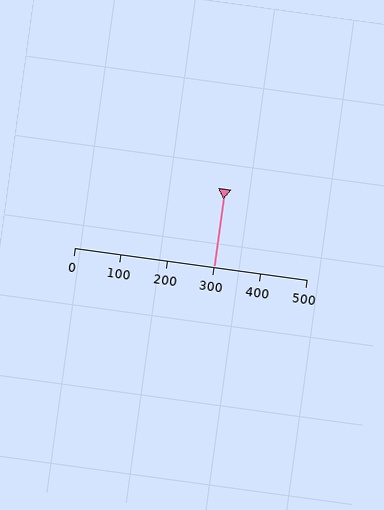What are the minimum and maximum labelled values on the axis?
The axis runs from 0 to 500.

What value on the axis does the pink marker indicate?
The marker indicates approximately 300.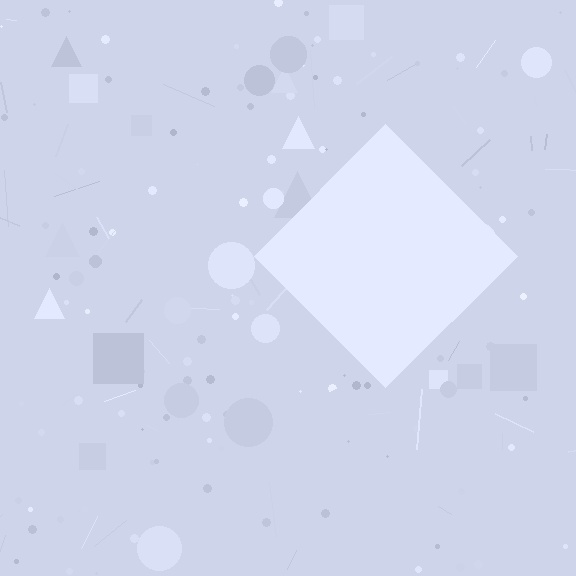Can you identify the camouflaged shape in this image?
The camouflaged shape is a diamond.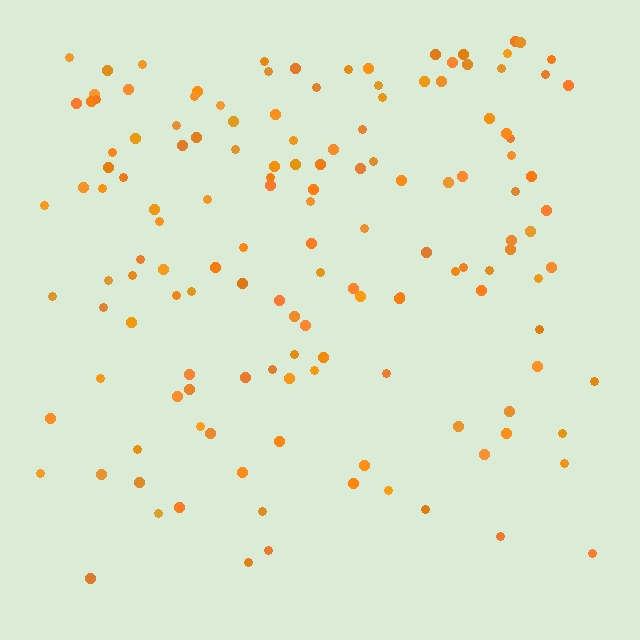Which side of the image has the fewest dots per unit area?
The bottom.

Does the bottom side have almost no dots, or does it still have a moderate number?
Still a moderate number, just noticeably fewer than the top.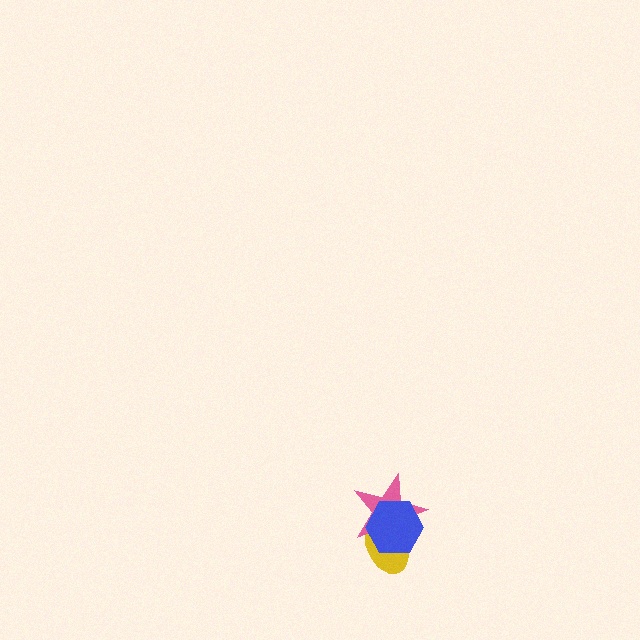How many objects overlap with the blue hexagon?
2 objects overlap with the blue hexagon.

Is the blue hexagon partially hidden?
No, no other shape covers it.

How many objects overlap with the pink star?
2 objects overlap with the pink star.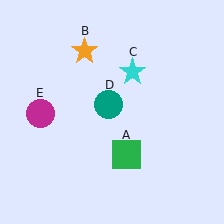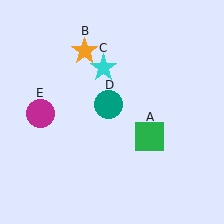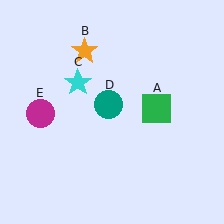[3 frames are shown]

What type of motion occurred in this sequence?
The green square (object A), cyan star (object C) rotated counterclockwise around the center of the scene.